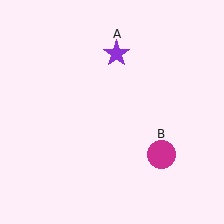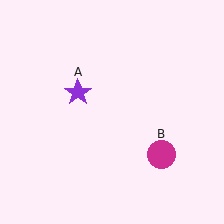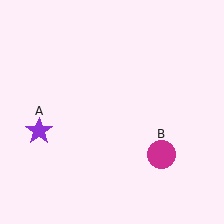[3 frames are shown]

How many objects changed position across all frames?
1 object changed position: purple star (object A).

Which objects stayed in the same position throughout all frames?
Magenta circle (object B) remained stationary.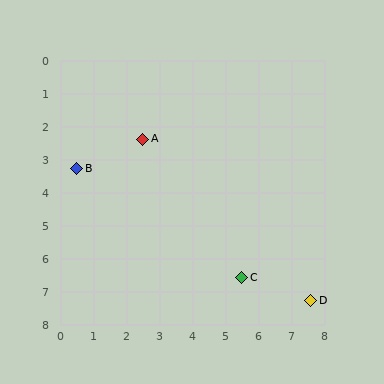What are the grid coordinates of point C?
Point C is at approximately (5.5, 6.6).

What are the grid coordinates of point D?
Point D is at approximately (7.6, 7.3).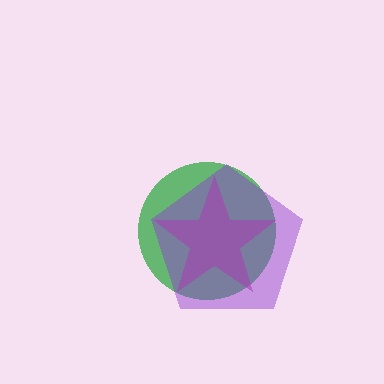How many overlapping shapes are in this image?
There are 3 overlapping shapes in the image.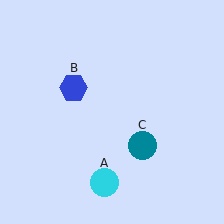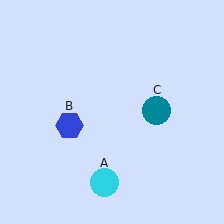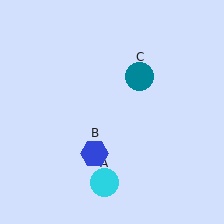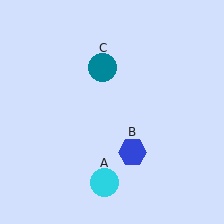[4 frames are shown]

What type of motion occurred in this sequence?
The blue hexagon (object B), teal circle (object C) rotated counterclockwise around the center of the scene.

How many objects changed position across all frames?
2 objects changed position: blue hexagon (object B), teal circle (object C).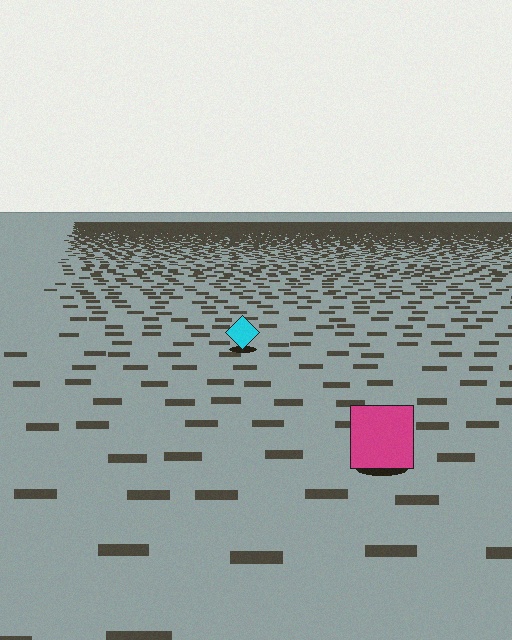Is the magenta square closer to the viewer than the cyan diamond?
Yes. The magenta square is closer — you can tell from the texture gradient: the ground texture is coarser near it.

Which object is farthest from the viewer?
The cyan diamond is farthest from the viewer. It appears smaller and the ground texture around it is denser.